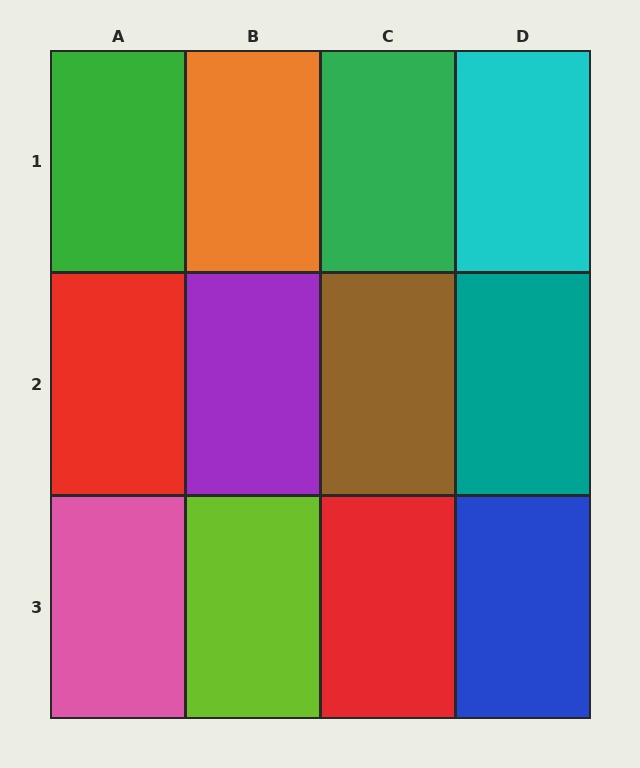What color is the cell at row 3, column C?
Red.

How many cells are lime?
1 cell is lime.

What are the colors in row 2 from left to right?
Red, purple, brown, teal.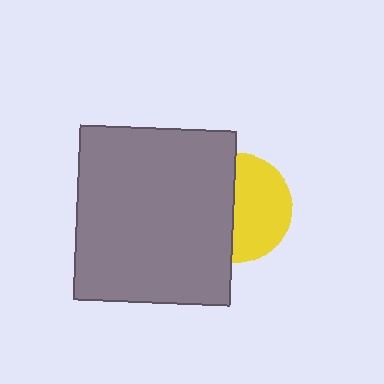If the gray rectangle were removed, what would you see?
You would see the complete yellow circle.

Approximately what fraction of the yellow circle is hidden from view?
Roughly 48% of the yellow circle is hidden behind the gray rectangle.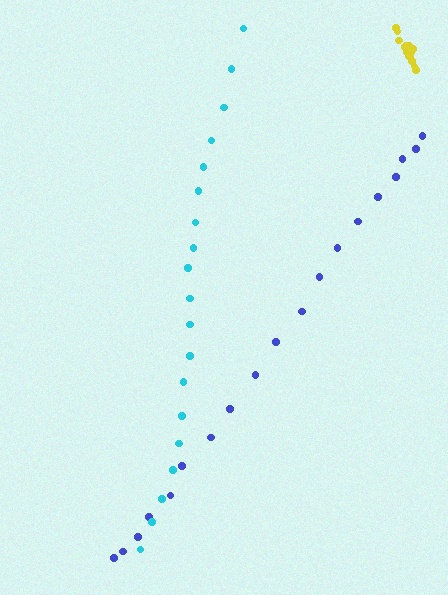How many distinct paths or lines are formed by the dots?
There are 3 distinct paths.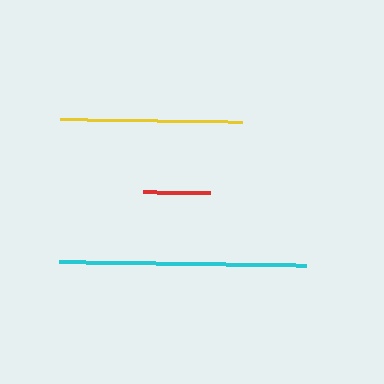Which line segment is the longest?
The cyan line is the longest at approximately 247 pixels.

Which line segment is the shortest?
The red line is the shortest at approximately 66 pixels.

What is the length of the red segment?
The red segment is approximately 66 pixels long.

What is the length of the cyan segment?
The cyan segment is approximately 247 pixels long.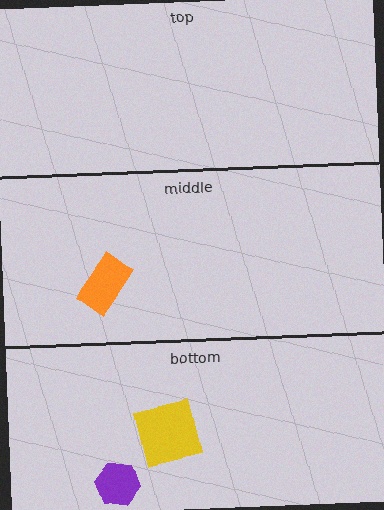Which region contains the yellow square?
The bottom region.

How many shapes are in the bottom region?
2.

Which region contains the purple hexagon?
The bottom region.